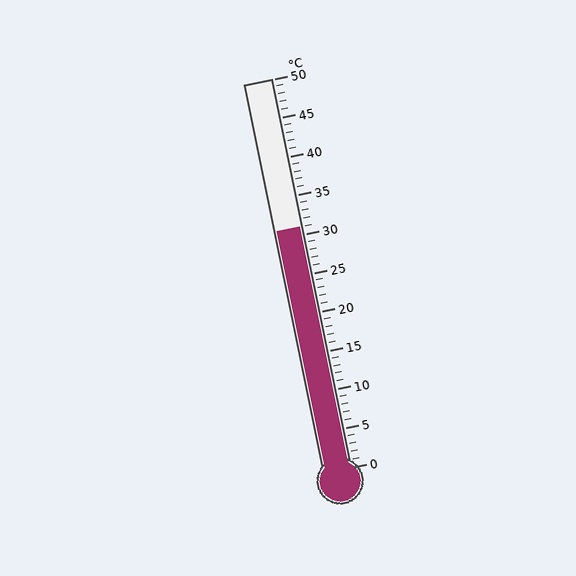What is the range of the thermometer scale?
The thermometer scale ranges from 0°C to 50°C.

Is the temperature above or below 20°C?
The temperature is above 20°C.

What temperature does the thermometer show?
The thermometer shows approximately 31°C.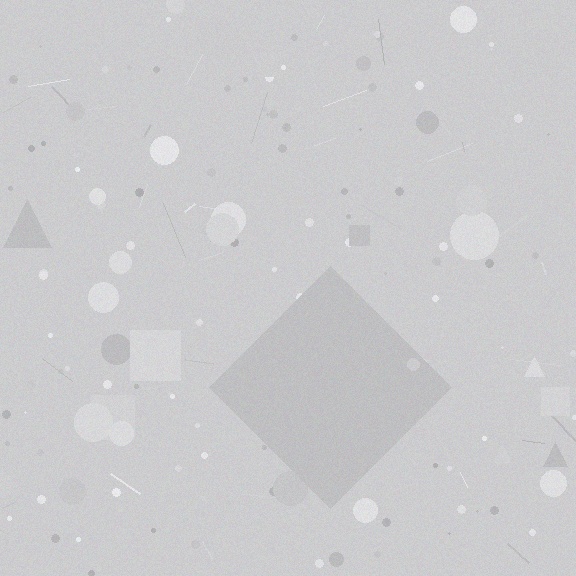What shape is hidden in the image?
A diamond is hidden in the image.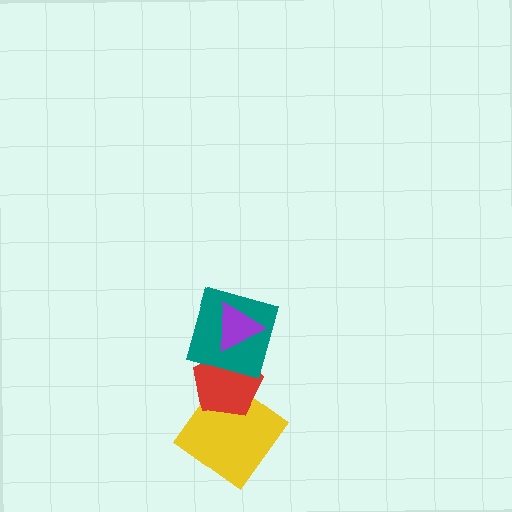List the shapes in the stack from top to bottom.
From top to bottom: the purple triangle, the teal square, the red pentagon, the yellow diamond.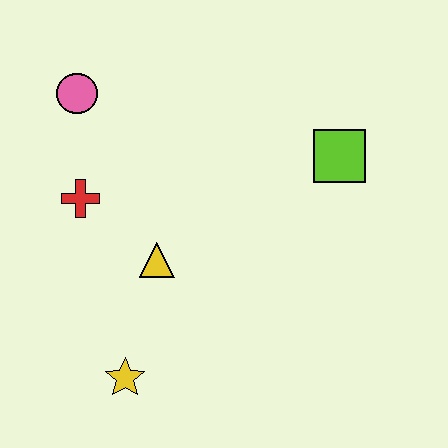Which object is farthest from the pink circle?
The yellow star is farthest from the pink circle.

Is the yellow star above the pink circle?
No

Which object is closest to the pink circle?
The red cross is closest to the pink circle.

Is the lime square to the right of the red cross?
Yes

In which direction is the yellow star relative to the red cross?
The yellow star is below the red cross.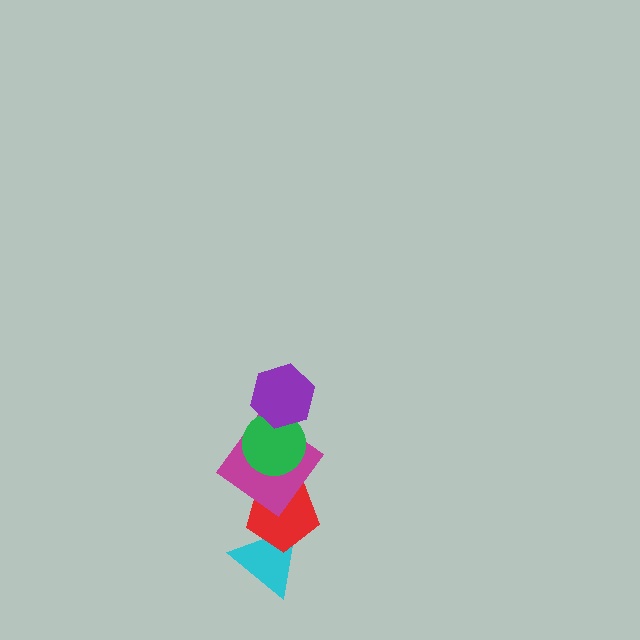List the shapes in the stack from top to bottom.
From top to bottom: the purple hexagon, the green circle, the magenta diamond, the red pentagon, the cyan triangle.